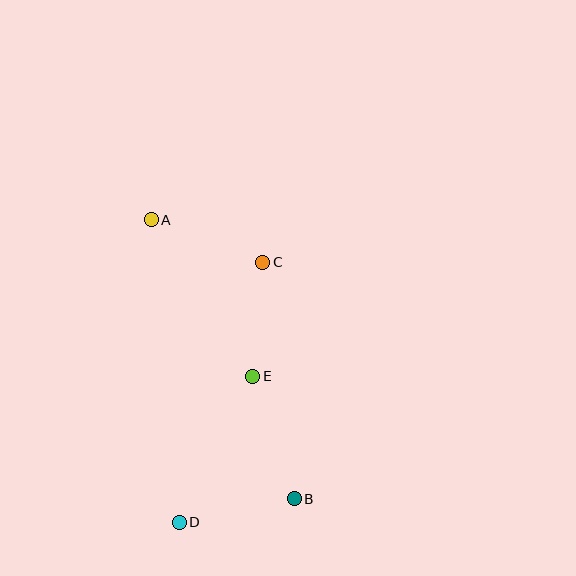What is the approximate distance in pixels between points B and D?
The distance between B and D is approximately 117 pixels.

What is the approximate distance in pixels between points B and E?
The distance between B and E is approximately 129 pixels.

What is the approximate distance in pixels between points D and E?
The distance between D and E is approximately 163 pixels.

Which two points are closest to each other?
Points C and E are closest to each other.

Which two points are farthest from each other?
Points A and B are farthest from each other.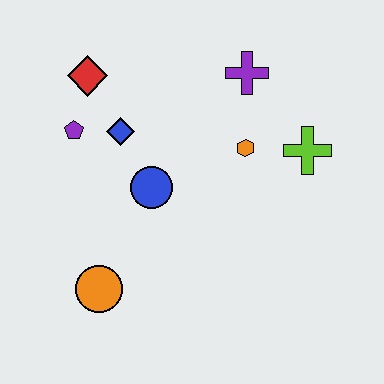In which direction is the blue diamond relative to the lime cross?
The blue diamond is to the left of the lime cross.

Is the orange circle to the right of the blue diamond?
No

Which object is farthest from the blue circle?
The lime cross is farthest from the blue circle.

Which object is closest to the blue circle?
The blue diamond is closest to the blue circle.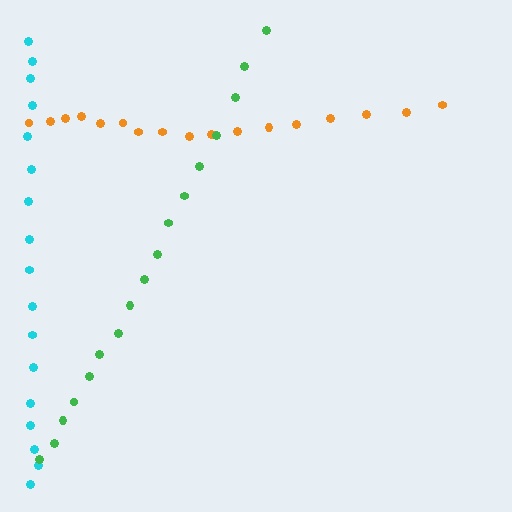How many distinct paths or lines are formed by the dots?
There are 3 distinct paths.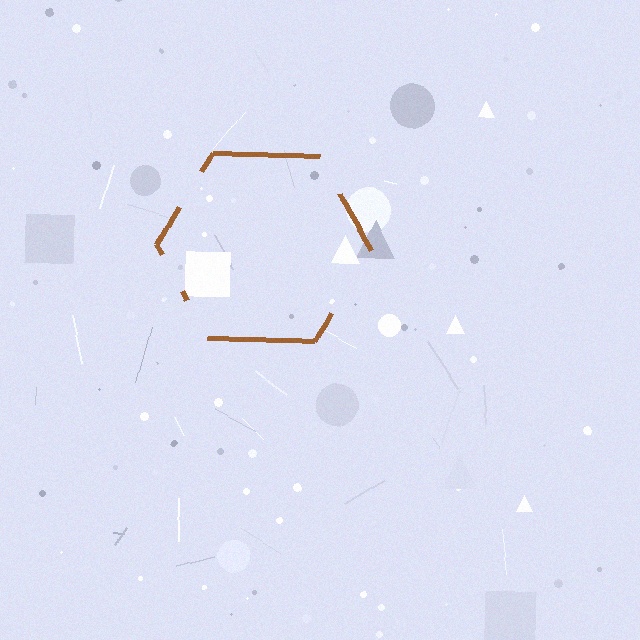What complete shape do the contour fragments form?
The contour fragments form a hexagon.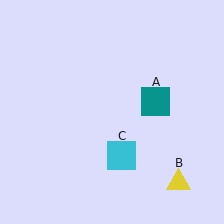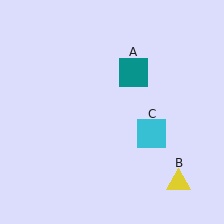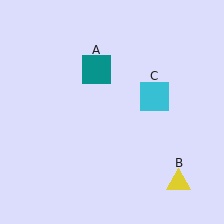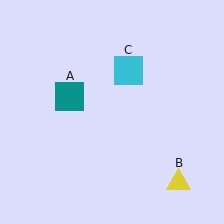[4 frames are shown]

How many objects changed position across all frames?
2 objects changed position: teal square (object A), cyan square (object C).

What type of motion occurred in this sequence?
The teal square (object A), cyan square (object C) rotated counterclockwise around the center of the scene.